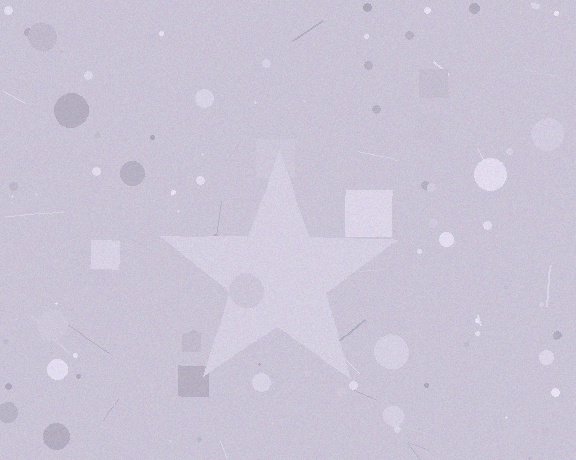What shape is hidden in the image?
A star is hidden in the image.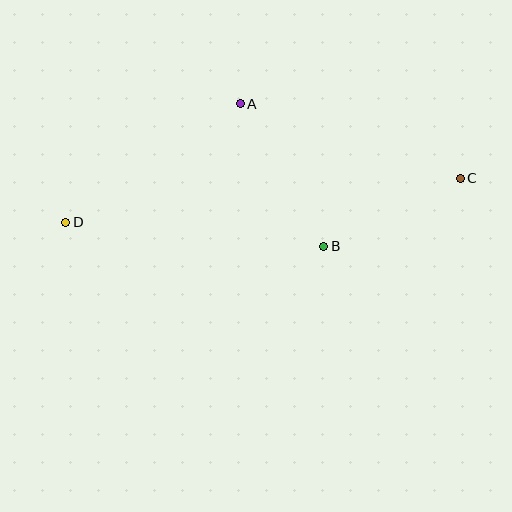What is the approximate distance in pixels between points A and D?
The distance between A and D is approximately 211 pixels.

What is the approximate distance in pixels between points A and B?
The distance between A and B is approximately 165 pixels.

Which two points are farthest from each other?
Points C and D are farthest from each other.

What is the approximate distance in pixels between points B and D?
The distance between B and D is approximately 259 pixels.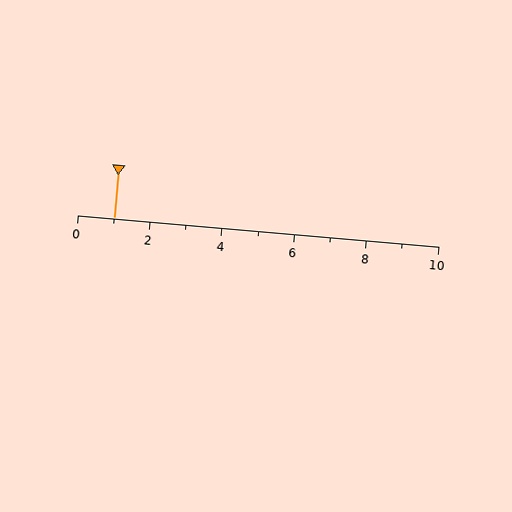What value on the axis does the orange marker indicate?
The marker indicates approximately 1.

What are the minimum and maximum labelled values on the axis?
The axis runs from 0 to 10.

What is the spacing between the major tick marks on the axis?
The major ticks are spaced 2 apart.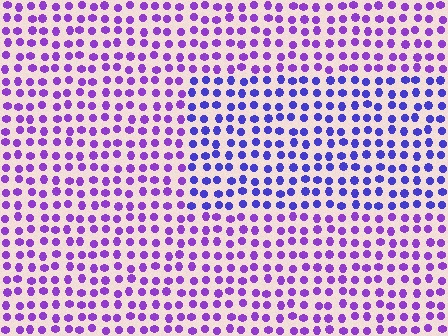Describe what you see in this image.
The image is filled with small purple elements in a uniform arrangement. A rectangle-shaped region is visible where the elements are tinted to a slightly different hue, forming a subtle color boundary.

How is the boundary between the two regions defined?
The boundary is defined purely by a slight shift in hue (about 32 degrees). Spacing, size, and orientation are identical on both sides.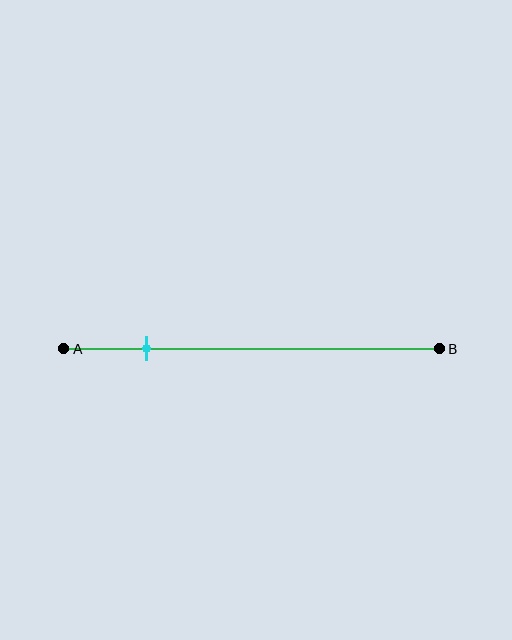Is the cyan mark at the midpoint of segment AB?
No, the mark is at about 20% from A, not at the 50% midpoint.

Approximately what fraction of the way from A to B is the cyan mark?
The cyan mark is approximately 20% of the way from A to B.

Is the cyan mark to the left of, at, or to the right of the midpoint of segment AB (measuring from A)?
The cyan mark is to the left of the midpoint of segment AB.